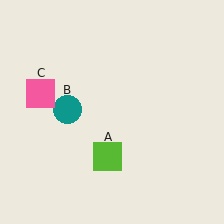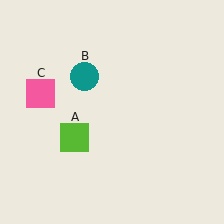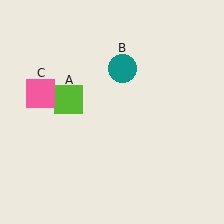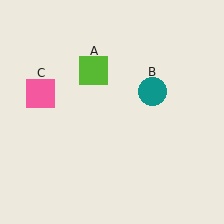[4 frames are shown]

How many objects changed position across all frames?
2 objects changed position: lime square (object A), teal circle (object B).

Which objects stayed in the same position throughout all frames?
Pink square (object C) remained stationary.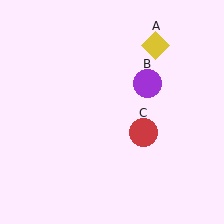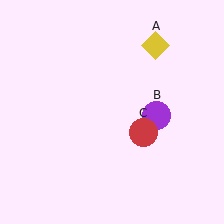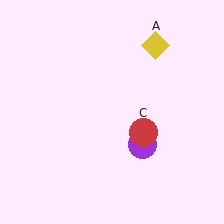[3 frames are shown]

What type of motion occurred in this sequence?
The purple circle (object B) rotated clockwise around the center of the scene.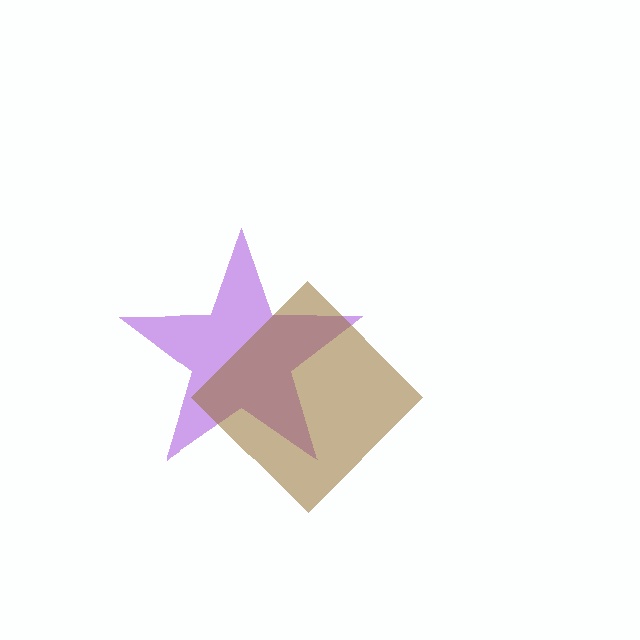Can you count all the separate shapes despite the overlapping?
Yes, there are 2 separate shapes.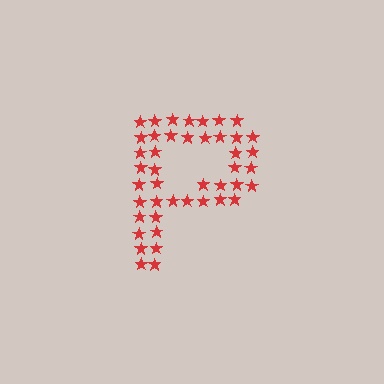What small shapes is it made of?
It is made of small stars.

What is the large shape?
The large shape is the letter P.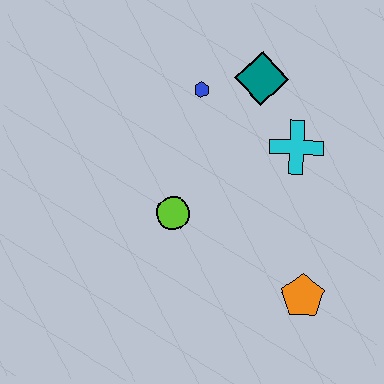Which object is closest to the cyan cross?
The teal diamond is closest to the cyan cross.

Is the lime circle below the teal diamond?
Yes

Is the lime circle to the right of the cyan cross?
No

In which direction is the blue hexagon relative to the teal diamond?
The blue hexagon is to the left of the teal diamond.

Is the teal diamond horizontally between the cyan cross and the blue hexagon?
Yes